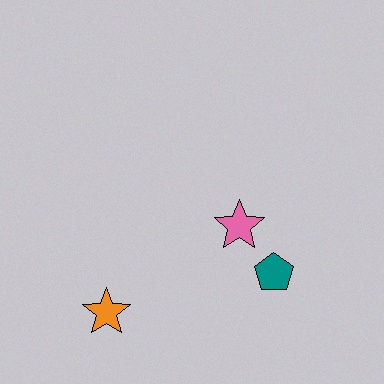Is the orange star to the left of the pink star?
Yes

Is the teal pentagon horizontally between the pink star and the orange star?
No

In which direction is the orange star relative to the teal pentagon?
The orange star is to the left of the teal pentagon.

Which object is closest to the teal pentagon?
The pink star is closest to the teal pentagon.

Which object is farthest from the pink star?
The orange star is farthest from the pink star.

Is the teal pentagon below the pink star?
Yes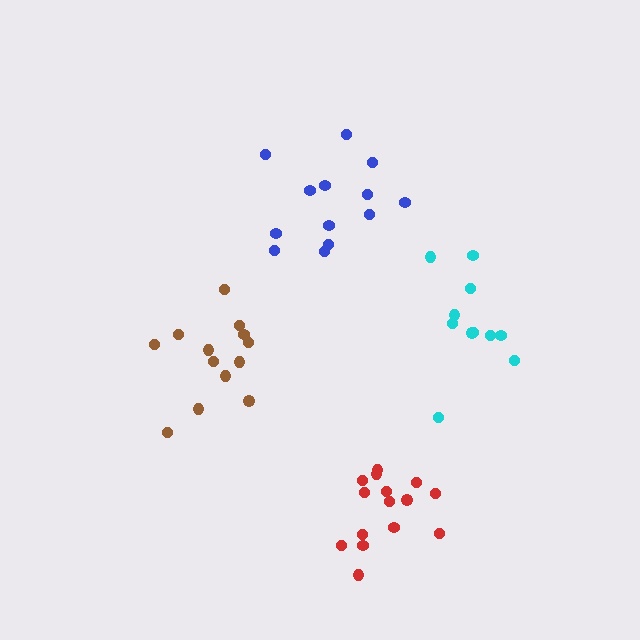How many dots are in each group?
Group 1: 13 dots, Group 2: 11 dots, Group 3: 15 dots, Group 4: 13 dots (52 total).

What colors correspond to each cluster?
The clusters are colored: blue, cyan, red, brown.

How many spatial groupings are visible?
There are 4 spatial groupings.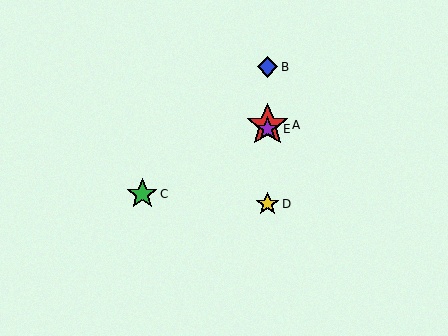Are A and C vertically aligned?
No, A is at x≈268 and C is at x≈142.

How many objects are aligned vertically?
4 objects (A, B, D, E) are aligned vertically.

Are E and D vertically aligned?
Yes, both are at x≈268.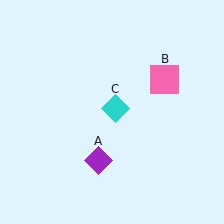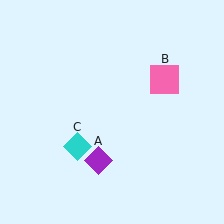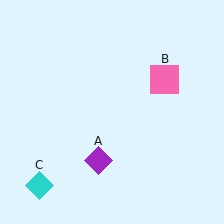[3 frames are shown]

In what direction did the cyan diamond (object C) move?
The cyan diamond (object C) moved down and to the left.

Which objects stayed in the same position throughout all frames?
Purple diamond (object A) and pink square (object B) remained stationary.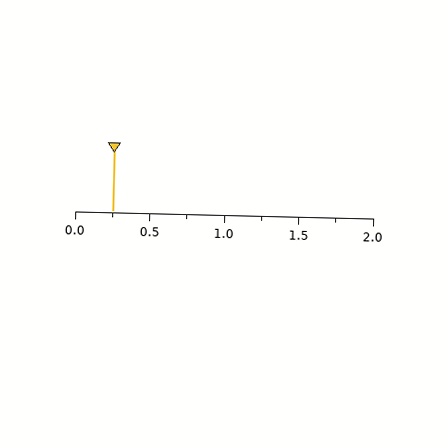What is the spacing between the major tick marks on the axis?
The major ticks are spaced 0.5 apart.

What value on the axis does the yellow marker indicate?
The marker indicates approximately 0.25.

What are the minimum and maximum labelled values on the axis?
The axis runs from 0.0 to 2.0.